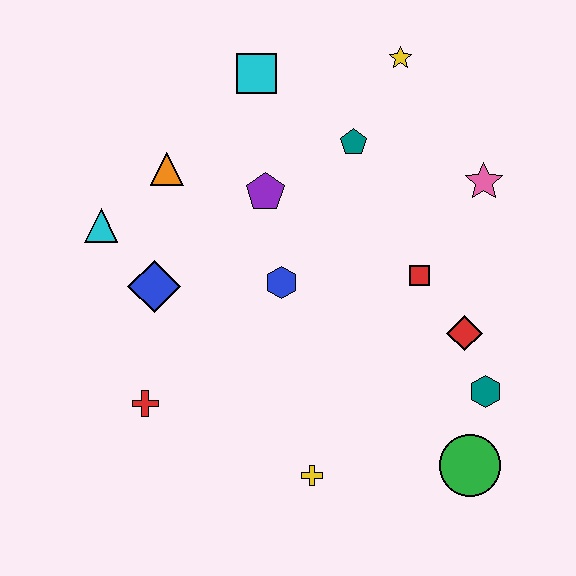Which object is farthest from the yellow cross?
The yellow star is farthest from the yellow cross.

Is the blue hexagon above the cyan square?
No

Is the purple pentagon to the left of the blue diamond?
No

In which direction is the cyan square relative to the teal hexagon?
The cyan square is above the teal hexagon.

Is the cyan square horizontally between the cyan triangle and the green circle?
Yes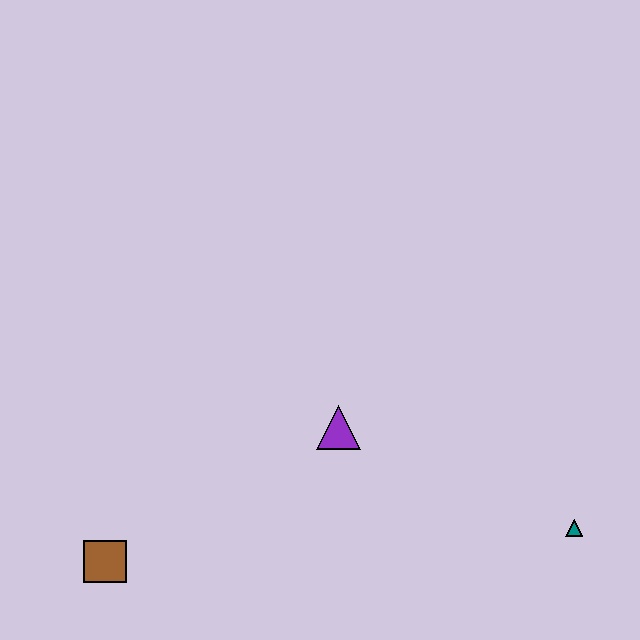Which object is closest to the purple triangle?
The teal triangle is closest to the purple triangle.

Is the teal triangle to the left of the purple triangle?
No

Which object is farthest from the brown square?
The teal triangle is farthest from the brown square.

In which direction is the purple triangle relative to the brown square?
The purple triangle is to the right of the brown square.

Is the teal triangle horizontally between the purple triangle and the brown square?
No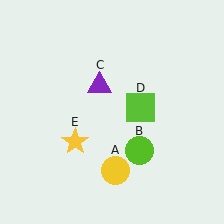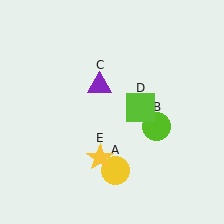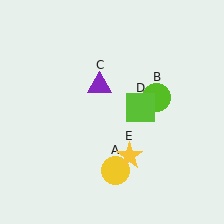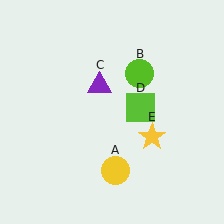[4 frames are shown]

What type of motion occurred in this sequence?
The lime circle (object B), yellow star (object E) rotated counterclockwise around the center of the scene.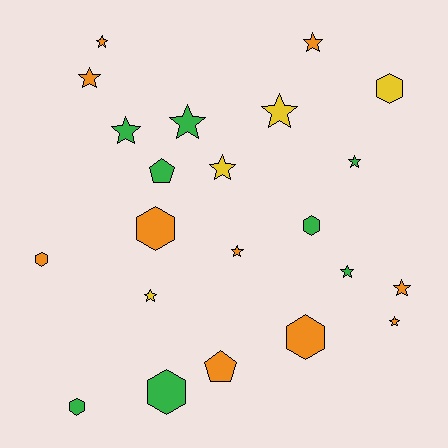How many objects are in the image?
There are 22 objects.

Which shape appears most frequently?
Star, with 13 objects.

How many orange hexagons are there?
There are 3 orange hexagons.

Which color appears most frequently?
Orange, with 10 objects.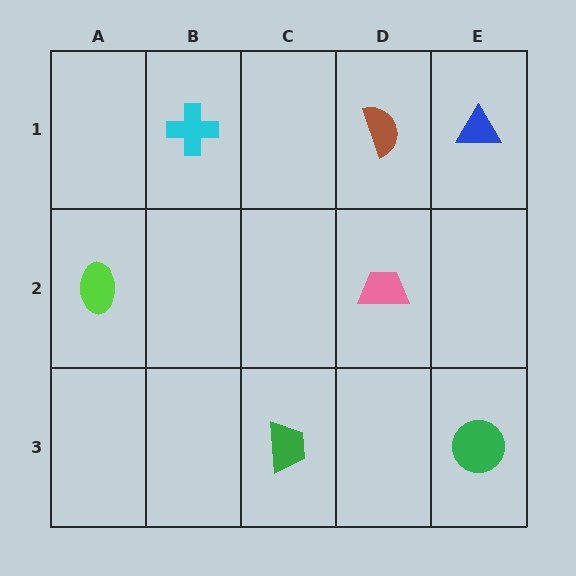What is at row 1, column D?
A brown semicircle.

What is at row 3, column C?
A green trapezoid.